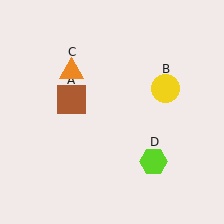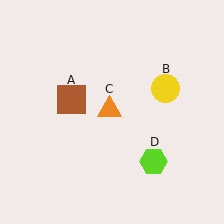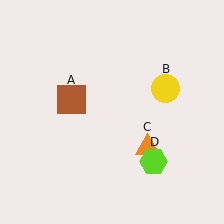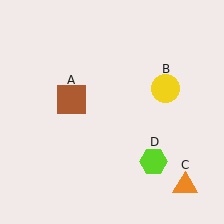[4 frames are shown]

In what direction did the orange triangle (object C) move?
The orange triangle (object C) moved down and to the right.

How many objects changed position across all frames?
1 object changed position: orange triangle (object C).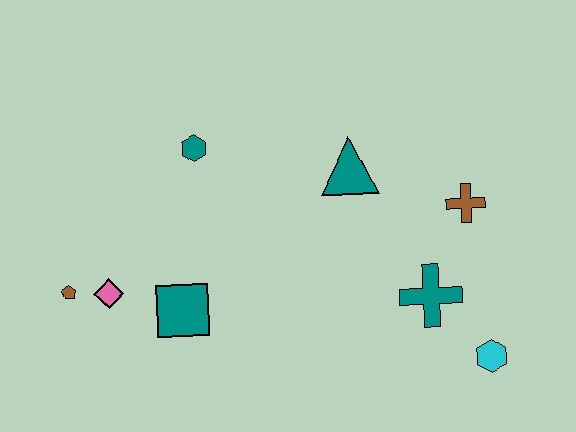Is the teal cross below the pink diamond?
Yes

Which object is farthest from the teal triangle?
The brown pentagon is farthest from the teal triangle.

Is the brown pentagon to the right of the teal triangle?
No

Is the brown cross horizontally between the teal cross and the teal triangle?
No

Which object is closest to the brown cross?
The teal cross is closest to the brown cross.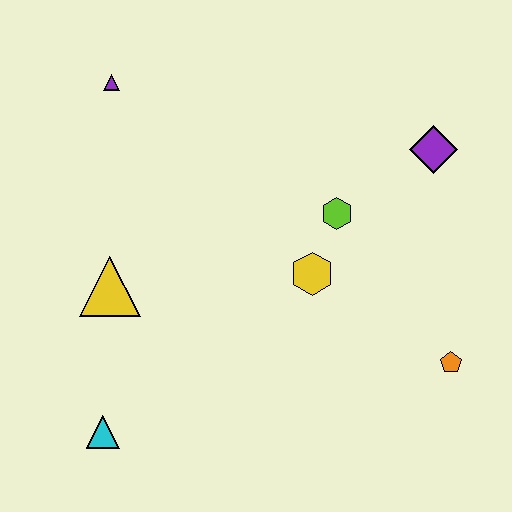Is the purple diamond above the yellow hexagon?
Yes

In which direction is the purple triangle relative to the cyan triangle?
The purple triangle is above the cyan triangle.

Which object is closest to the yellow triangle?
The cyan triangle is closest to the yellow triangle.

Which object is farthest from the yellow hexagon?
The purple triangle is farthest from the yellow hexagon.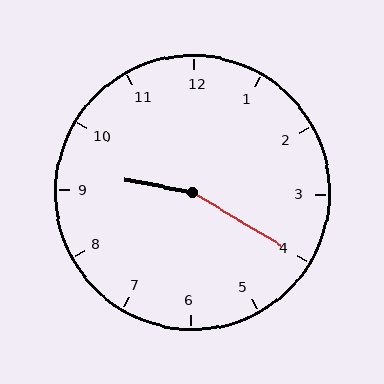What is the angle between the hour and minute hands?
Approximately 160 degrees.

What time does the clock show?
9:20.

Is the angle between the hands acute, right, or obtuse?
It is obtuse.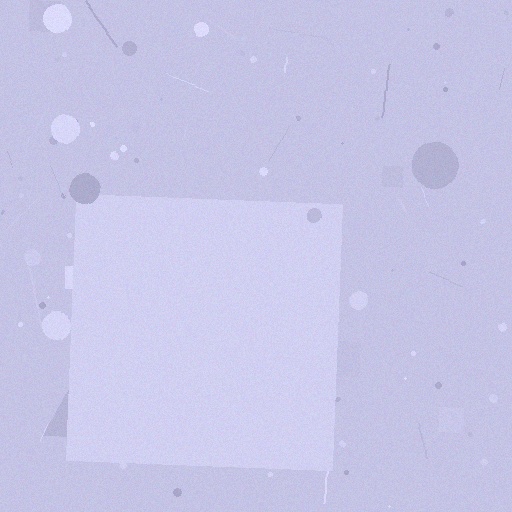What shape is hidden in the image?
A square is hidden in the image.